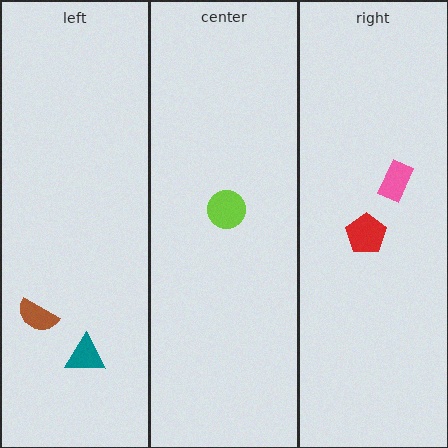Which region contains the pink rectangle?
The right region.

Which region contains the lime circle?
The center region.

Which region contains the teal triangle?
The left region.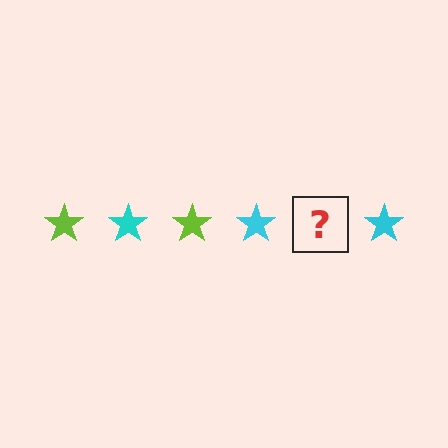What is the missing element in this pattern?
The missing element is a lime star.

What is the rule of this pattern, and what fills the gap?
The rule is that the pattern cycles through lime, cyan stars. The gap should be filled with a lime star.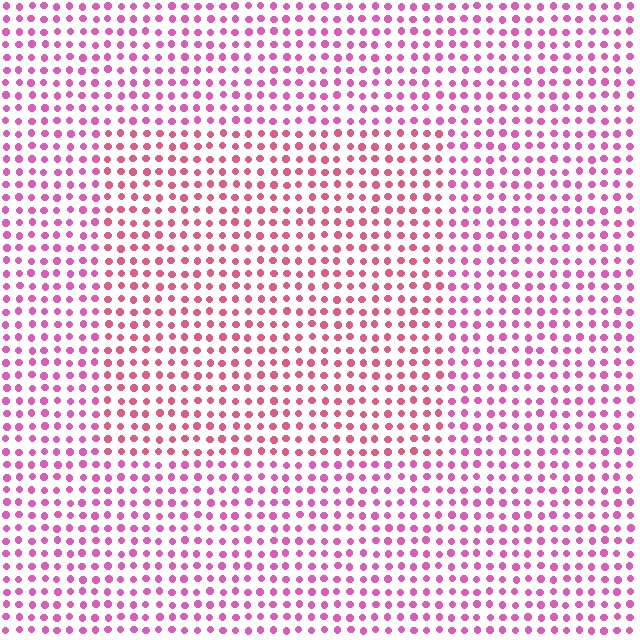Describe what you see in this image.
The image is filled with small pink elements in a uniform arrangement. A rectangle-shaped region is visible where the elements are tinted to a slightly different hue, forming a subtle color boundary.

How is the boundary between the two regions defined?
The boundary is defined purely by a slight shift in hue (about 24 degrees). Spacing, size, and orientation are identical on both sides.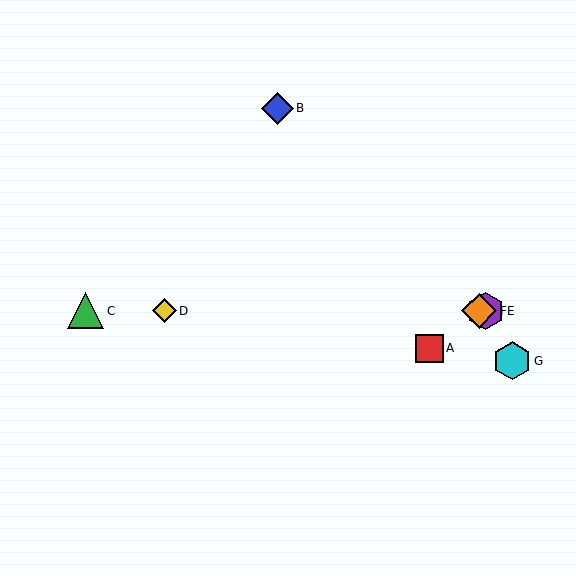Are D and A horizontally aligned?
No, D is at y≈311 and A is at y≈348.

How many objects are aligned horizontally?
4 objects (C, D, E, F) are aligned horizontally.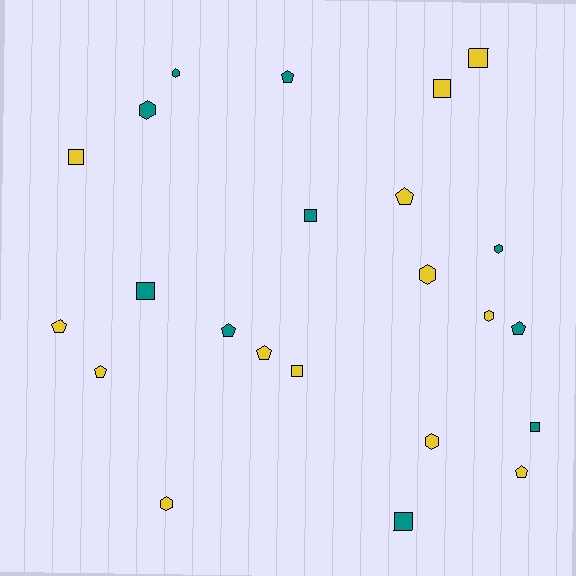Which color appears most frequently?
Yellow, with 13 objects.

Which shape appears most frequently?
Pentagon, with 8 objects.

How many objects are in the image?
There are 23 objects.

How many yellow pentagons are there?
There are 5 yellow pentagons.